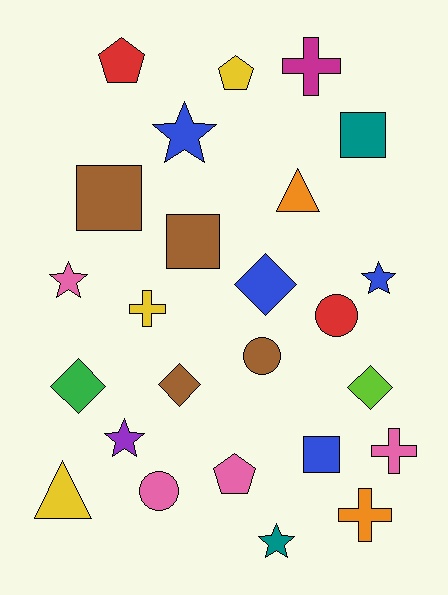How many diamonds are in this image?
There are 4 diamonds.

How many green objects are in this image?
There is 1 green object.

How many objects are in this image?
There are 25 objects.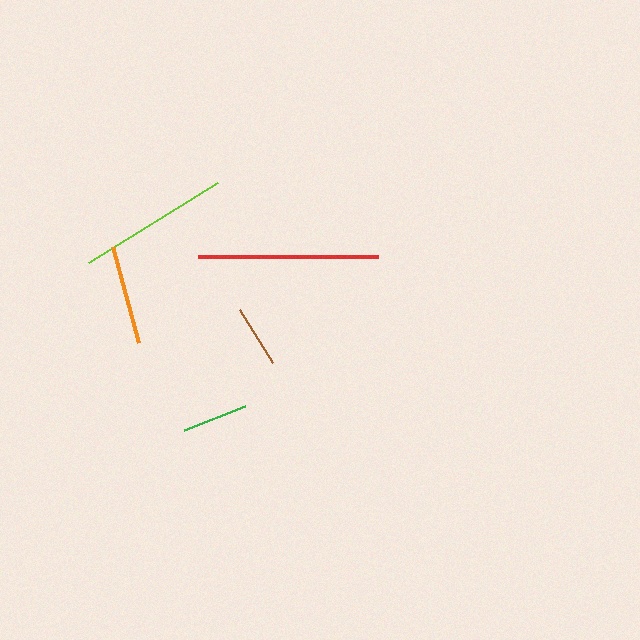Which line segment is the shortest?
The brown line is the shortest at approximately 62 pixels.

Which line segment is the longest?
The red line is the longest at approximately 180 pixels.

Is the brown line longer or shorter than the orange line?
The orange line is longer than the brown line.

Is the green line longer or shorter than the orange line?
The orange line is longer than the green line.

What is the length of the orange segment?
The orange segment is approximately 100 pixels long.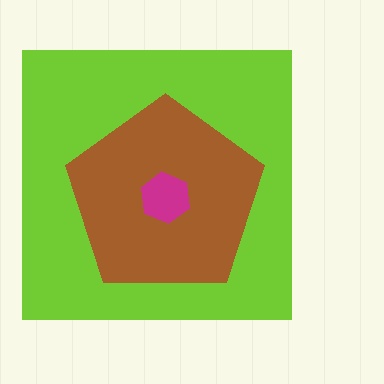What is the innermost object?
The magenta hexagon.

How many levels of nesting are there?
3.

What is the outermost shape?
The lime square.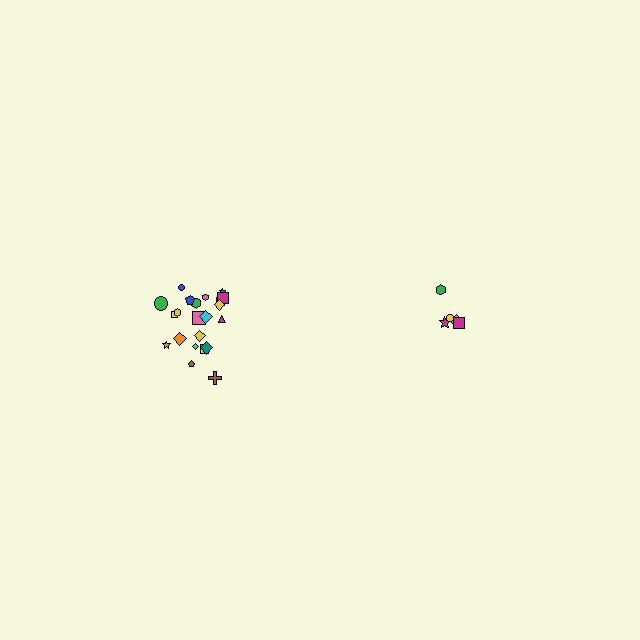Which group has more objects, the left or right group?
The left group.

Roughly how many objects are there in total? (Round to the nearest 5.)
Roughly 25 objects in total.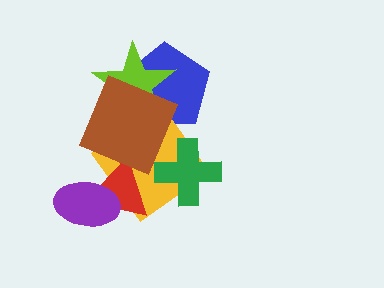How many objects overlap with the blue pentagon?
3 objects overlap with the blue pentagon.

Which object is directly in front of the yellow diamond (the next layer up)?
The red triangle is directly in front of the yellow diamond.